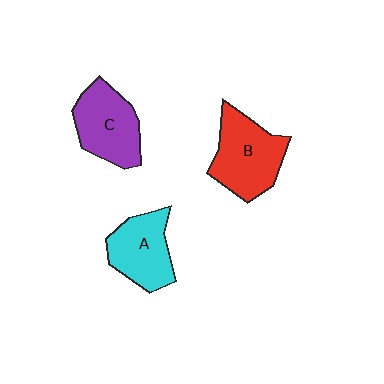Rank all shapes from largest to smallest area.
From largest to smallest: B (red), C (purple), A (cyan).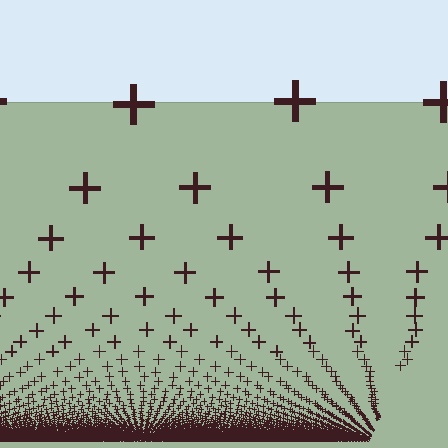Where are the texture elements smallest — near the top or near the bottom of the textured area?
Near the bottom.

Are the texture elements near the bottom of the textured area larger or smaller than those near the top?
Smaller. The gradient is inverted — elements near the bottom are smaller and denser.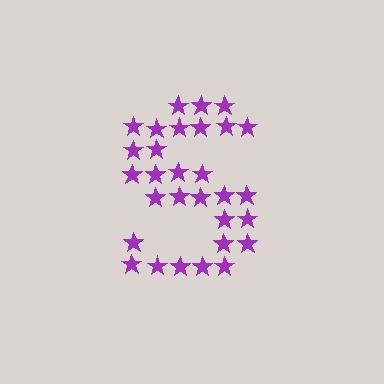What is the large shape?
The large shape is the letter S.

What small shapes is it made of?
It is made of small stars.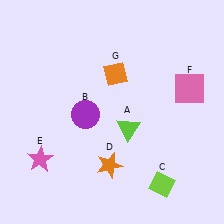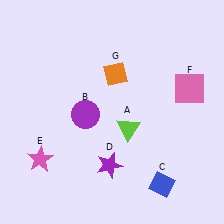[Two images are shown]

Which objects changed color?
C changed from lime to blue. D changed from orange to purple.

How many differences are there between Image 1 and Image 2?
There are 2 differences between the two images.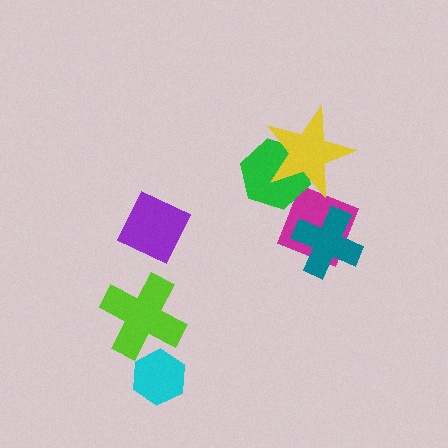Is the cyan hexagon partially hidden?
Yes, it is partially covered by another shape.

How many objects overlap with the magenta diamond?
3 objects overlap with the magenta diamond.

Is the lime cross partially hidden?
No, no other shape covers it.